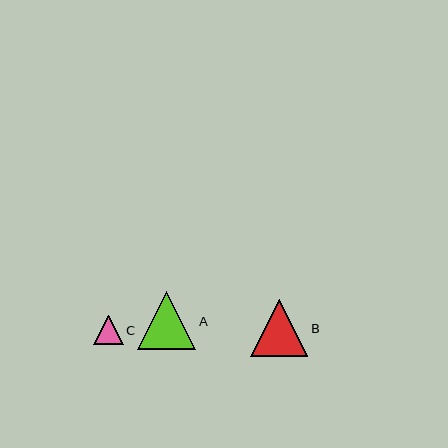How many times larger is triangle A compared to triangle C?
Triangle A is approximately 2.0 times the size of triangle C.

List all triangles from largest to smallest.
From largest to smallest: A, B, C.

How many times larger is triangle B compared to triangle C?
Triangle B is approximately 1.9 times the size of triangle C.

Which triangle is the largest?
Triangle A is the largest with a size of approximately 58 pixels.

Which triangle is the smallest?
Triangle C is the smallest with a size of approximately 29 pixels.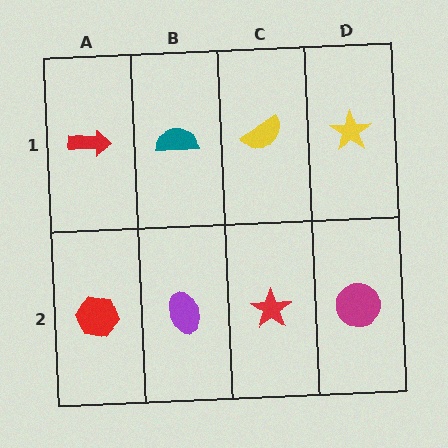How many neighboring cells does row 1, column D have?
2.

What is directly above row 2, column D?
A yellow star.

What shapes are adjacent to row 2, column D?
A yellow star (row 1, column D), a red star (row 2, column C).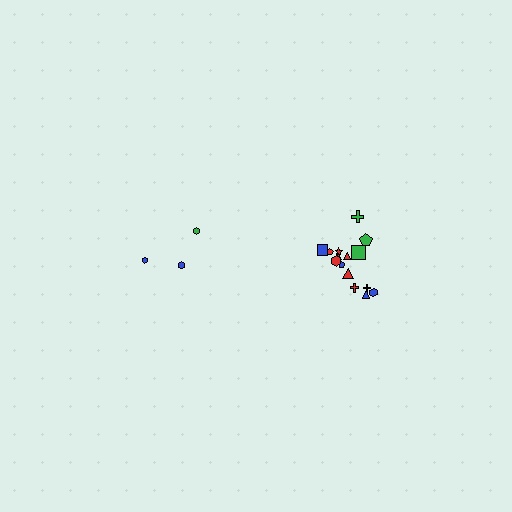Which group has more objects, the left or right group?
The right group.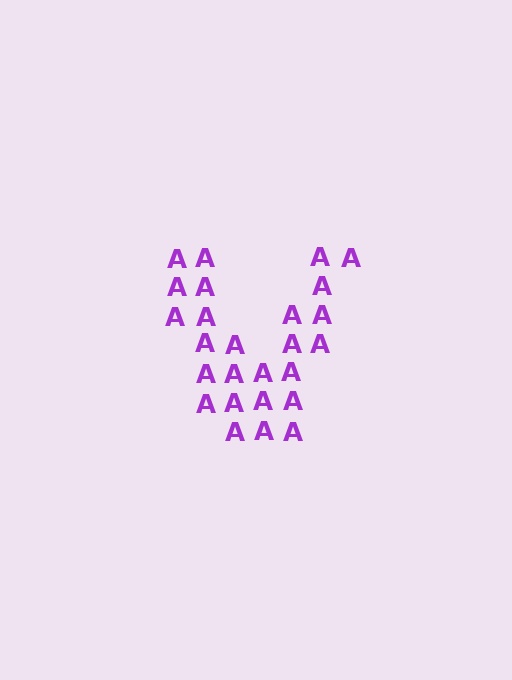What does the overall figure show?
The overall figure shows the letter V.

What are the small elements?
The small elements are letter A's.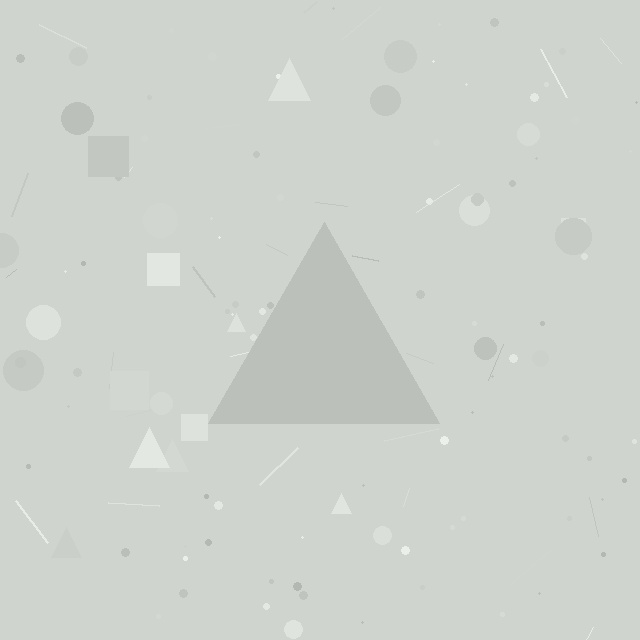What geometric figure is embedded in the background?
A triangle is embedded in the background.